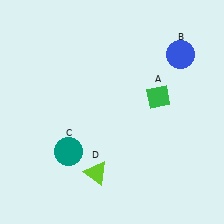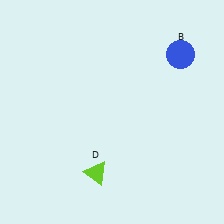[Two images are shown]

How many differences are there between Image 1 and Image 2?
There are 2 differences between the two images.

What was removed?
The teal circle (C), the green diamond (A) were removed in Image 2.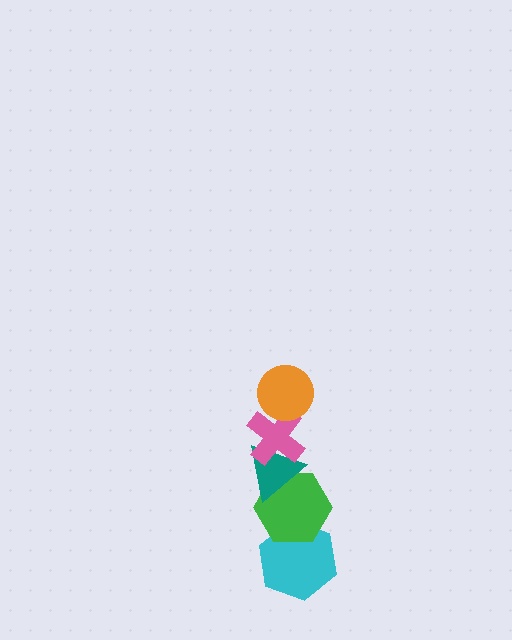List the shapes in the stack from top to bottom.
From top to bottom: the orange circle, the pink cross, the teal triangle, the green hexagon, the cyan hexagon.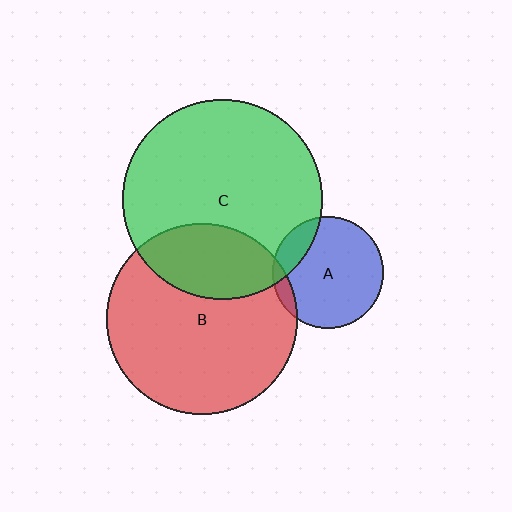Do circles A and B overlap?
Yes.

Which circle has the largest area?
Circle C (green).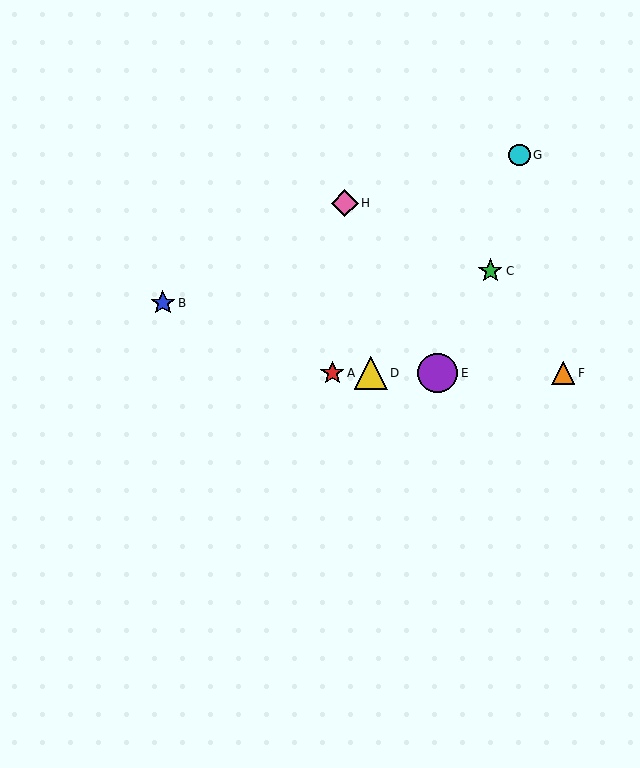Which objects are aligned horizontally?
Objects A, D, E, F are aligned horizontally.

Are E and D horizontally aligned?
Yes, both are at y≈373.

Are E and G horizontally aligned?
No, E is at y≈373 and G is at y≈155.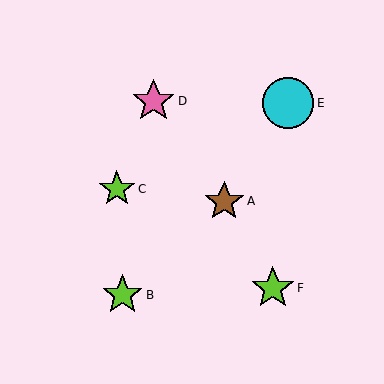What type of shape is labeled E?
Shape E is a cyan circle.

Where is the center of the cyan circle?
The center of the cyan circle is at (288, 103).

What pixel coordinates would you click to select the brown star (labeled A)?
Click at (224, 201) to select the brown star A.